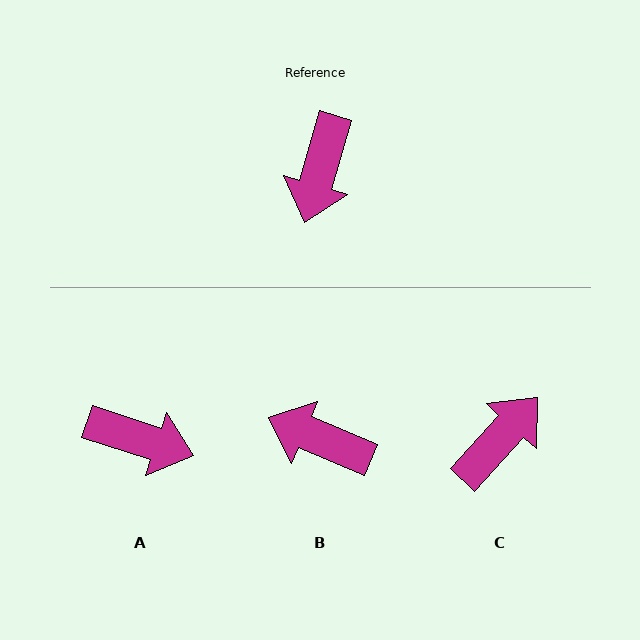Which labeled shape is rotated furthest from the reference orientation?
C, about 154 degrees away.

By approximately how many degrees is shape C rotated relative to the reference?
Approximately 154 degrees counter-clockwise.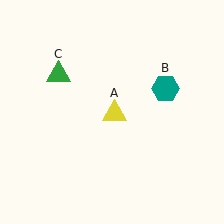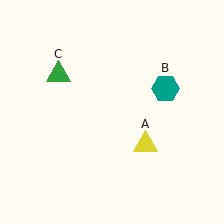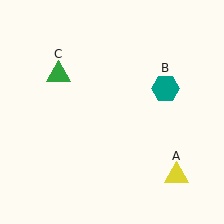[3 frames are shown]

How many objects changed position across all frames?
1 object changed position: yellow triangle (object A).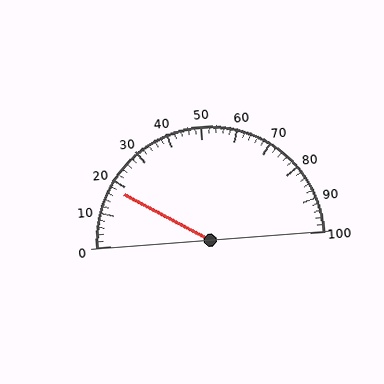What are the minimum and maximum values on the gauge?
The gauge ranges from 0 to 100.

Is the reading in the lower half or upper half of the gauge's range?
The reading is in the lower half of the range (0 to 100).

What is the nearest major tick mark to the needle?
The nearest major tick mark is 20.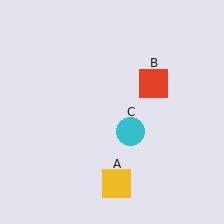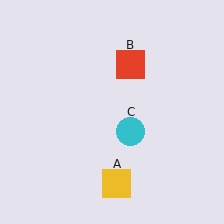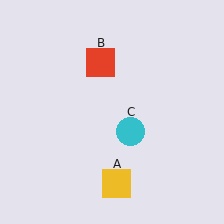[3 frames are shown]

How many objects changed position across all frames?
1 object changed position: red square (object B).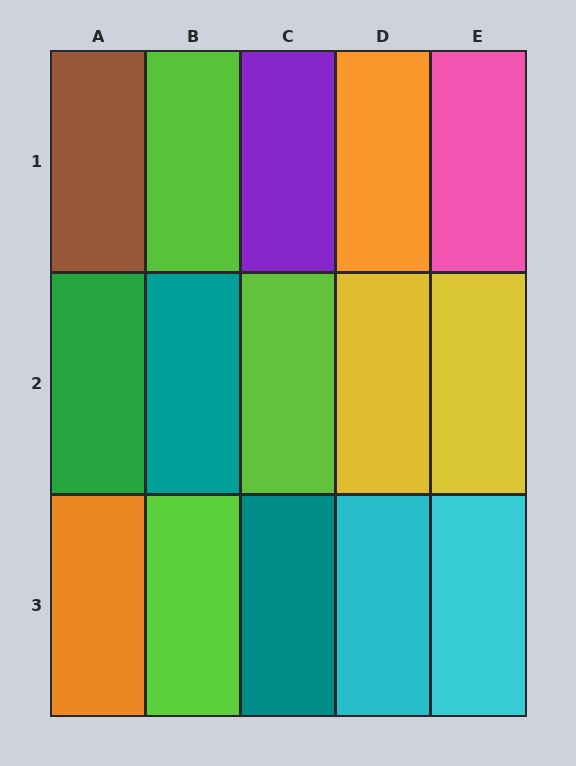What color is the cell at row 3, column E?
Cyan.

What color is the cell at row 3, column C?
Teal.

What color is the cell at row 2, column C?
Lime.